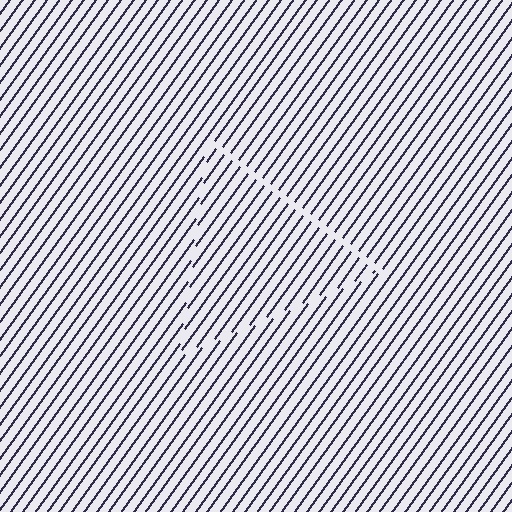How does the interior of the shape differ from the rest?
The interior of the shape contains the same grating, shifted by half a period — the contour is defined by the phase discontinuity where line-ends from the inner and outer gratings abut.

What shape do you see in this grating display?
An illusory triangle. The interior of the shape contains the same grating, shifted by half a period — the contour is defined by the phase discontinuity where line-ends from the inner and outer gratings abut.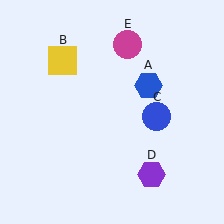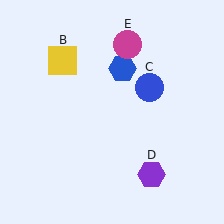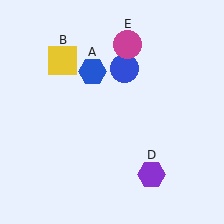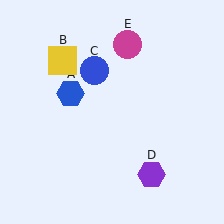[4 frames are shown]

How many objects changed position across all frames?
2 objects changed position: blue hexagon (object A), blue circle (object C).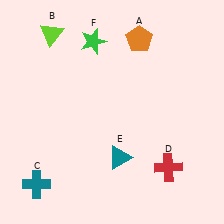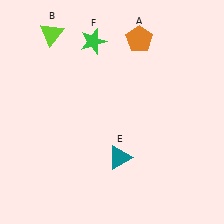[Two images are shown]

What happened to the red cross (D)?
The red cross (D) was removed in Image 2. It was in the bottom-right area of Image 1.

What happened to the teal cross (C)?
The teal cross (C) was removed in Image 2. It was in the bottom-left area of Image 1.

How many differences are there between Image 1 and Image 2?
There are 2 differences between the two images.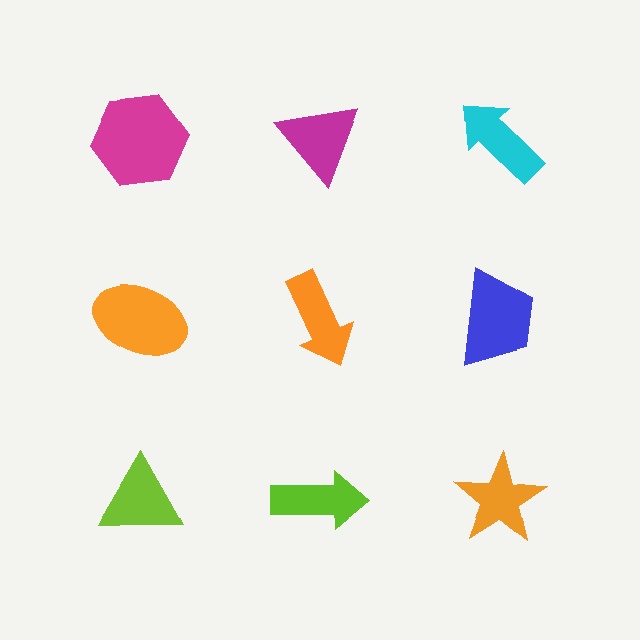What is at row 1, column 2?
A magenta triangle.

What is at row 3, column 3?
An orange star.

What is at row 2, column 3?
A blue trapezoid.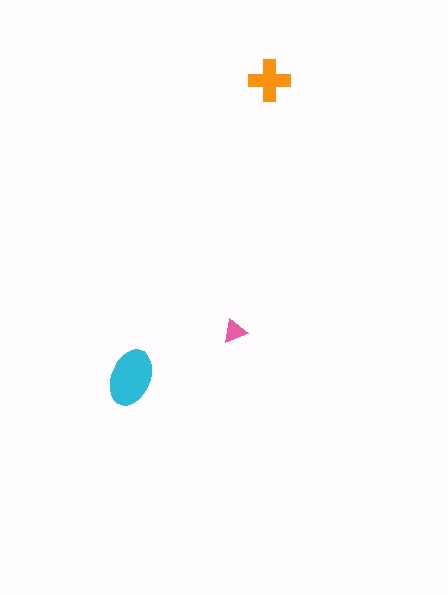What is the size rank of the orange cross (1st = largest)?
2nd.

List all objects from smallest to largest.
The pink triangle, the orange cross, the cyan ellipse.